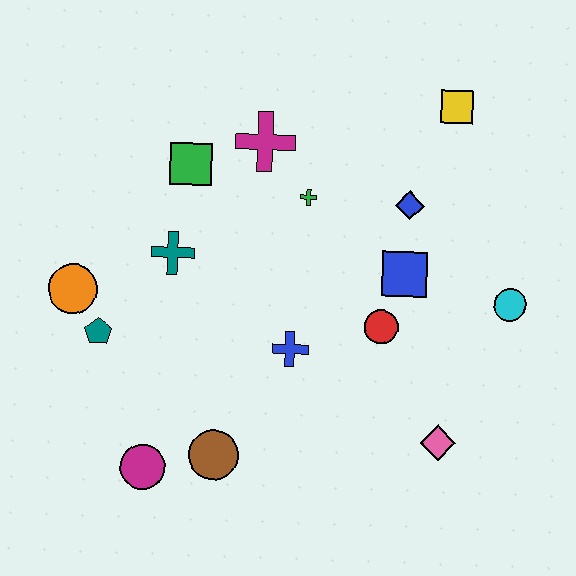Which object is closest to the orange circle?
The teal pentagon is closest to the orange circle.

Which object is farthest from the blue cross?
The yellow square is farthest from the blue cross.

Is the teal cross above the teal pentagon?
Yes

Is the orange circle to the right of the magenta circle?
No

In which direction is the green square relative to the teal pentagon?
The green square is above the teal pentagon.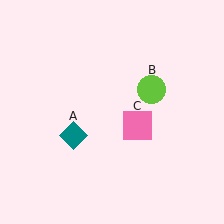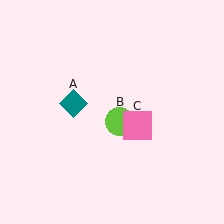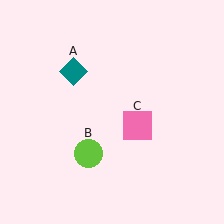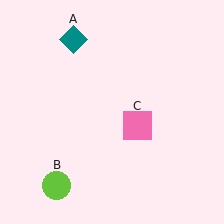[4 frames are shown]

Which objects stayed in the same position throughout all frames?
Pink square (object C) remained stationary.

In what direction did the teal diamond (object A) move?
The teal diamond (object A) moved up.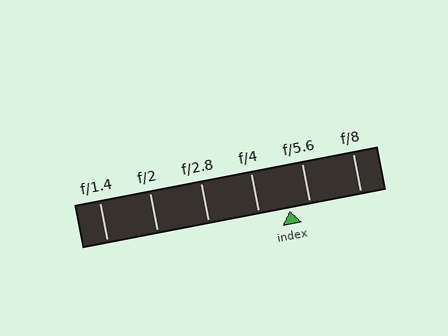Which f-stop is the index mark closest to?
The index mark is closest to f/5.6.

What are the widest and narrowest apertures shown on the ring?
The widest aperture shown is f/1.4 and the narrowest is f/8.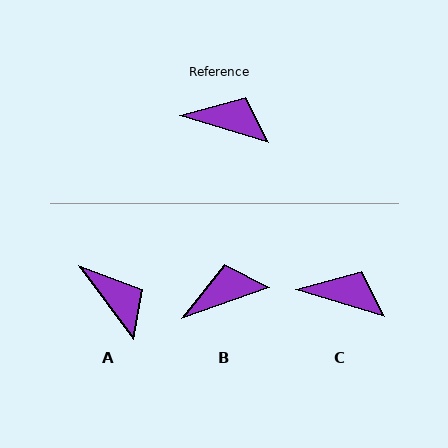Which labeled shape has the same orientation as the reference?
C.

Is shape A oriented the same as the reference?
No, it is off by about 36 degrees.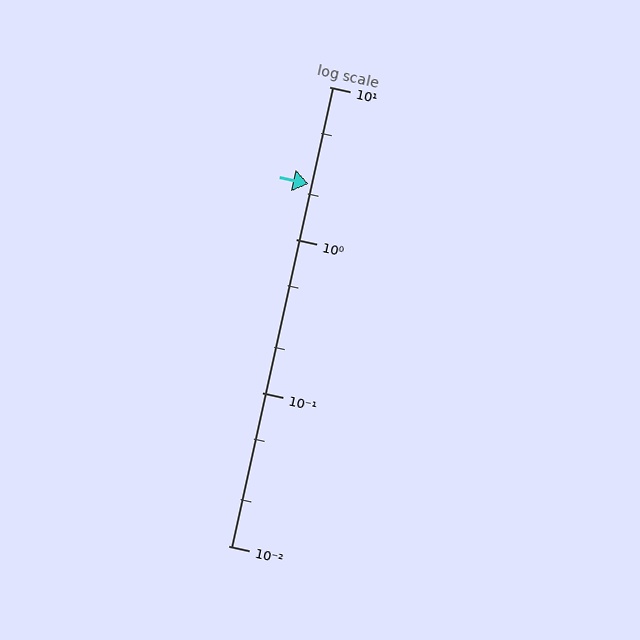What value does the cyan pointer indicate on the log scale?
The pointer indicates approximately 2.3.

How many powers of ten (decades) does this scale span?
The scale spans 3 decades, from 0.01 to 10.